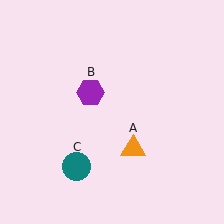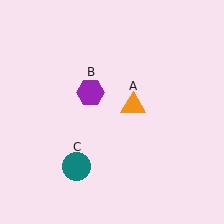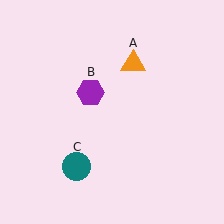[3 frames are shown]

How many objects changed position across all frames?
1 object changed position: orange triangle (object A).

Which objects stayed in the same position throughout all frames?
Purple hexagon (object B) and teal circle (object C) remained stationary.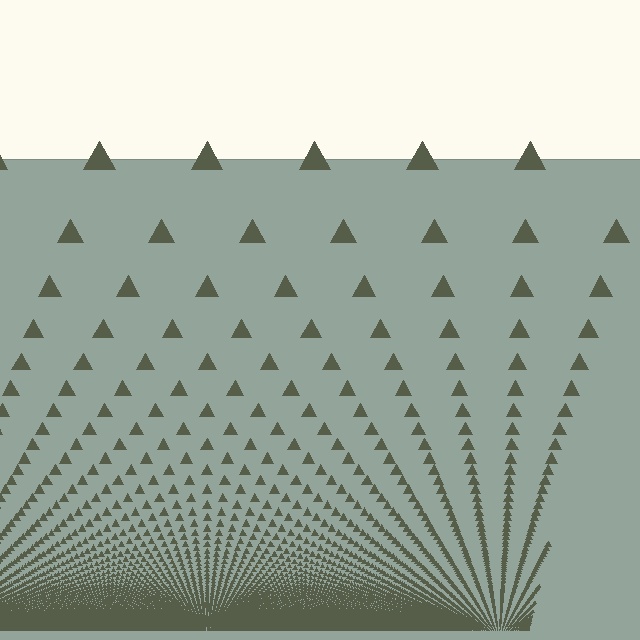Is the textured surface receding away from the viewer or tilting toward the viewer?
The surface appears to tilt toward the viewer. Texture elements get larger and sparser toward the top.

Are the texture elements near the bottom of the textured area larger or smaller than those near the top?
Smaller. The gradient is inverted — elements near the bottom are smaller and denser.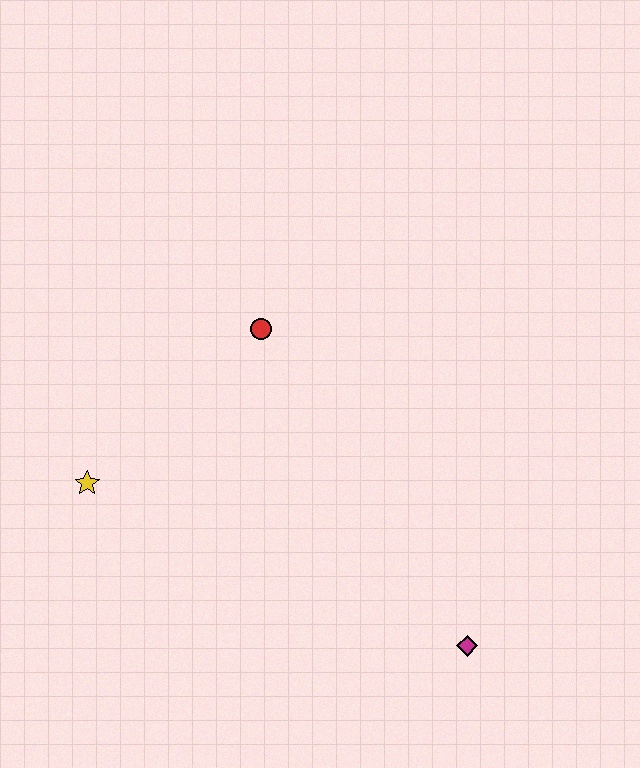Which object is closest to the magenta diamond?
The red circle is closest to the magenta diamond.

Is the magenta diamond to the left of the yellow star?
No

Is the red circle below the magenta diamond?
No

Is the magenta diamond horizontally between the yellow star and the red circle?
No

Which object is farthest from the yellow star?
The magenta diamond is farthest from the yellow star.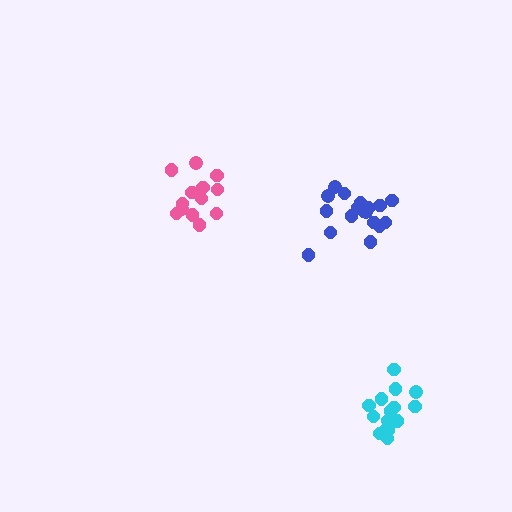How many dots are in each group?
Group 1: 13 dots, Group 2: 15 dots, Group 3: 18 dots (46 total).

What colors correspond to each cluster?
The clusters are colored: pink, cyan, blue.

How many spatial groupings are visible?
There are 3 spatial groupings.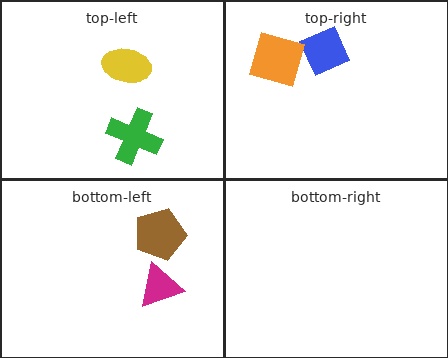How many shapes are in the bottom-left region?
2.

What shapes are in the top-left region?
The green cross, the yellow ellipse.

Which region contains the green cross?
The top-left region.